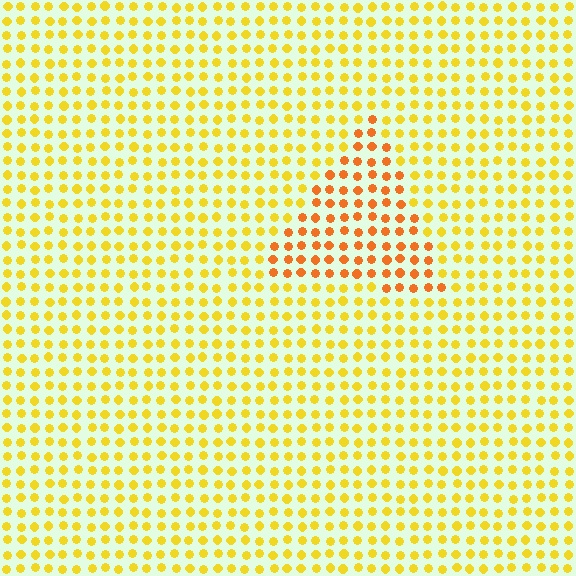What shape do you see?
I see a triangle.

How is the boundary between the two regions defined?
The boundary is defined purely by a slight shift in hue (about 30 degrees). Spacing, size, and orientation are identical on both sides.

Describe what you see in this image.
The image is filled with small yellow elements in a uniform arrangement. A triangle-shaped region is visible where the elements are tinted to a slightly different hue, forming a subtle color boundary.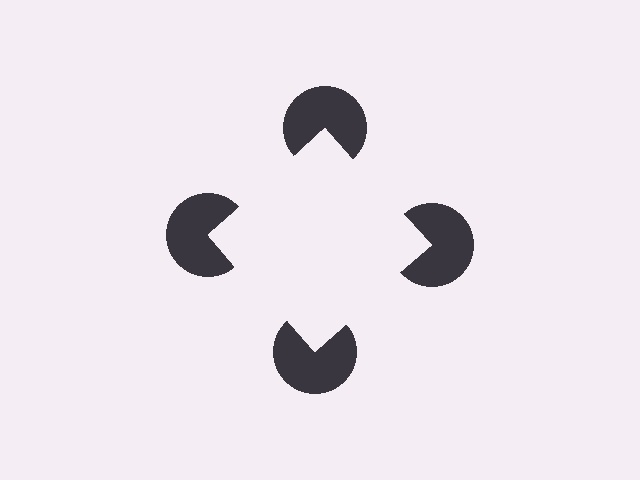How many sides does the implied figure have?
4 sides.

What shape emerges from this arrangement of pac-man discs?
An illusory square — its edges are inferred from the aligned wedge cuts in the pac-man discs, not physically drawn.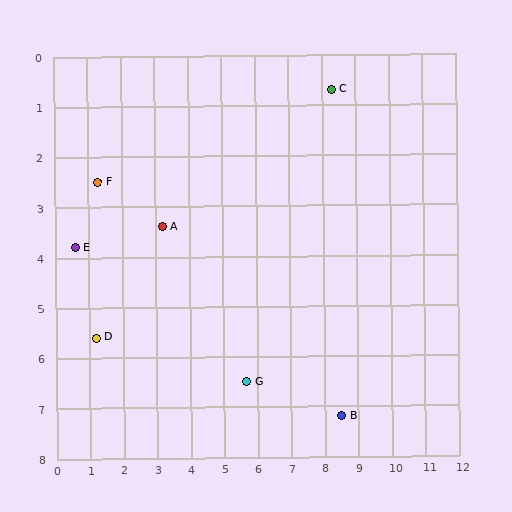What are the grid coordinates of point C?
Point C is at approximately (8.3, 0.7).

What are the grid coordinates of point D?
Point D is at approximately (1.2, 5.6).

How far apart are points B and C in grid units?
Points B and C are about 6.5 grid units apart.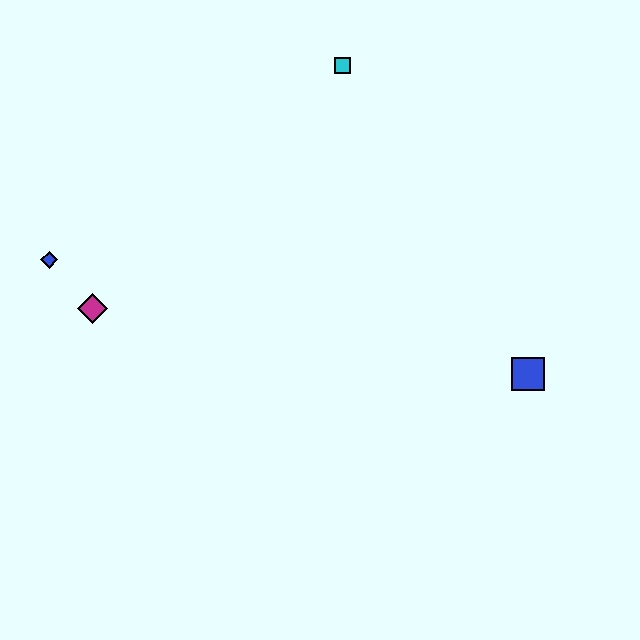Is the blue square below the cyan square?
Yes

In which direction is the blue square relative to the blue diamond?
The blue square is to the right of the blue diamond.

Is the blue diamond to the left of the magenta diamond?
Yes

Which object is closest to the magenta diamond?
The blue diamond is closest to the magenta diamond.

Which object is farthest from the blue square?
The blue diamond is farthest from the blue square.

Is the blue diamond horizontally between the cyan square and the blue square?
No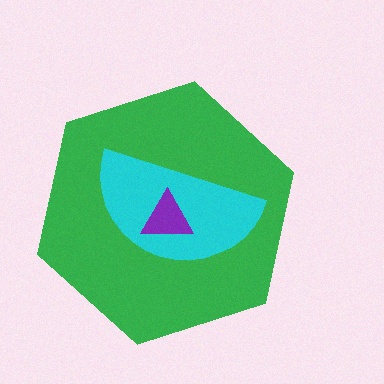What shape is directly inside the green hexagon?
The cyan semicircle.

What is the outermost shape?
The green hexagon.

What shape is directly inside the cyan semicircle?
The purple triangle.